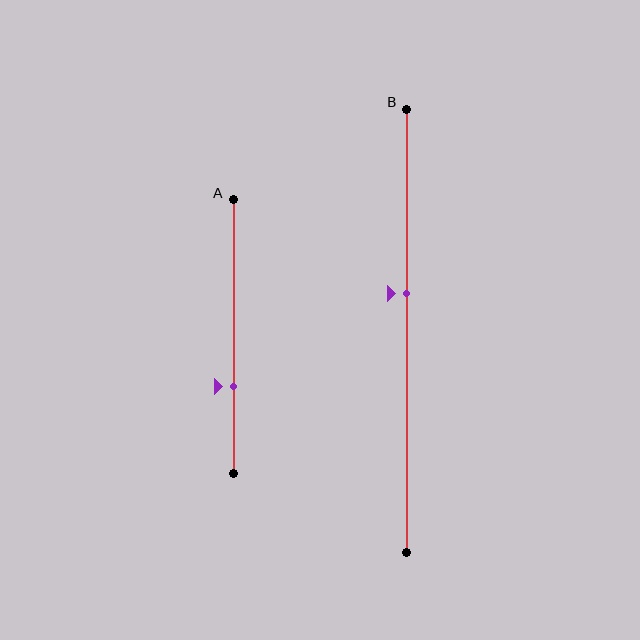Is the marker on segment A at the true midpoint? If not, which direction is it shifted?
No, the marker on segment A is shifted downward by about 18% of the segment length.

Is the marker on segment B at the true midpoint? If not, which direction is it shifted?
No, the marker on segment B is shifted upward by about 8% of the segment length.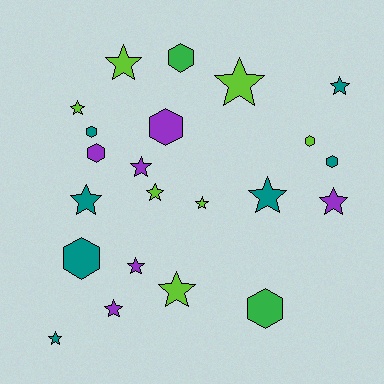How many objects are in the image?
There are 22 objects.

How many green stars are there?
There are no green stars.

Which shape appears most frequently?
Star, with 14 objects.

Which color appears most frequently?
Teal, with 7 objects.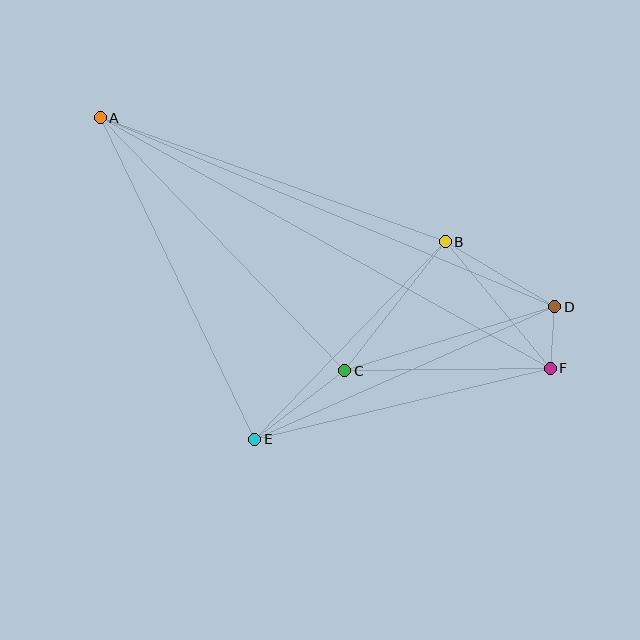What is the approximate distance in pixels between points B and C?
The distance between B and C is approximately 163 pixels.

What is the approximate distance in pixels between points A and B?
The distance between A and B is approximately 366 pixels.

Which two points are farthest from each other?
Points A and F are farthest from each other.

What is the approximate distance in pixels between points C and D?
The distance between C and D is approximately 220 pixels.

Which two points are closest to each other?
Points D and F are closest to each other.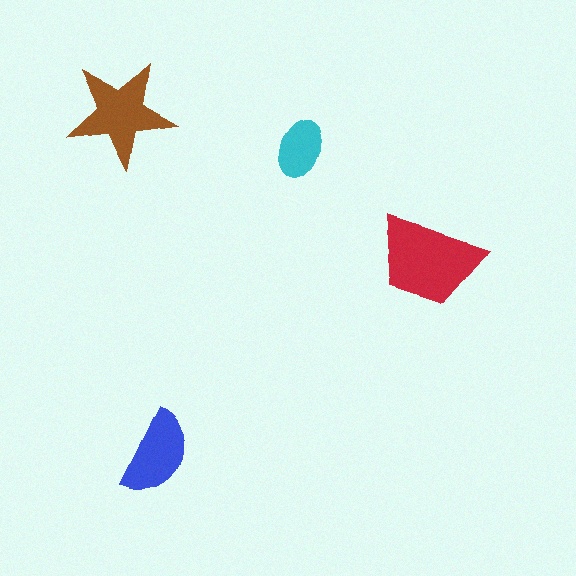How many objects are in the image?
There are 4 objects in the image.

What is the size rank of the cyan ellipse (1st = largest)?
4th.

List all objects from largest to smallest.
The red trapezoid, the brown star, the blue semicircle, the cyan ellipse.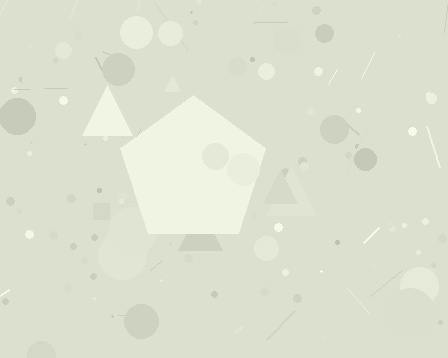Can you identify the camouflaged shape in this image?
The camouflaged shape is a pentagon.